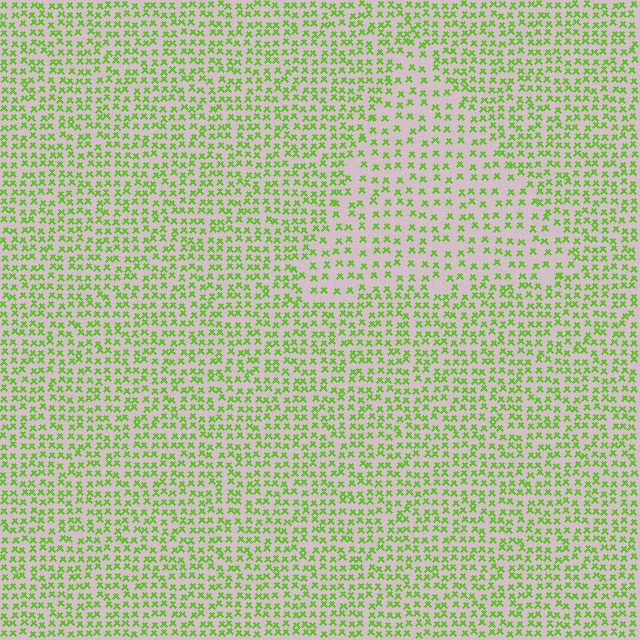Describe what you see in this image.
The image contains small lime elements arranged at two different densities. A triangle-shaped region is visible where the elements are less densely packed than the surrounding area.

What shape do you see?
I see a triangle.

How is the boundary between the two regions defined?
The boundary is defined by a change in element density (approximately 1.7x ratio). All elements are the same color, size, and shape.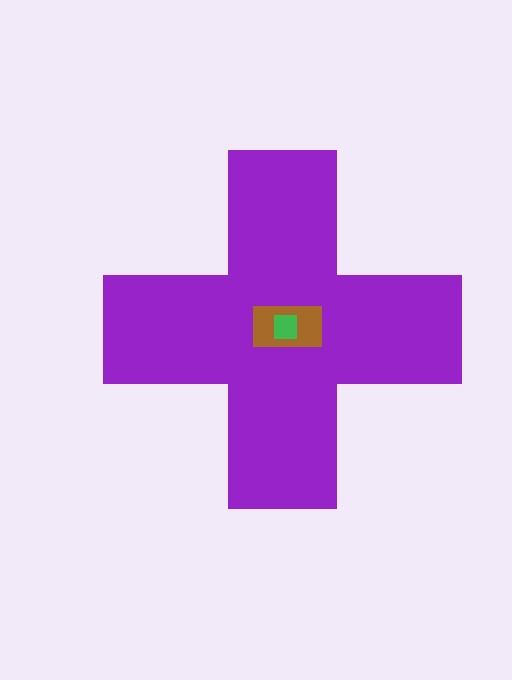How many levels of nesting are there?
3.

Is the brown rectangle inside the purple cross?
Yes.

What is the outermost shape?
The purple cross.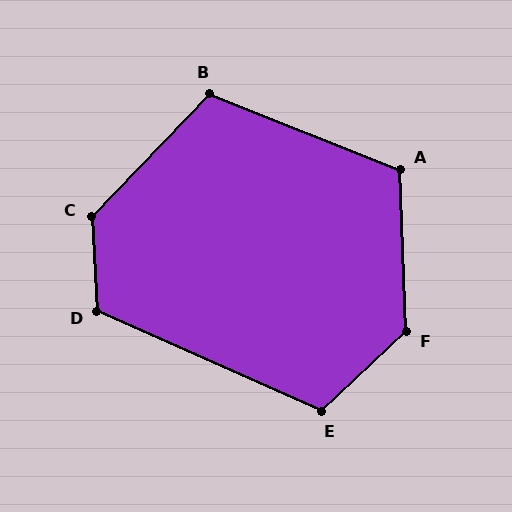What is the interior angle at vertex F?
Approximately 131 degrees (obtuse).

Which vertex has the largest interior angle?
C, at approximately 133 degrees.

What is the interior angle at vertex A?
Approximately 114 degrees (obtuse).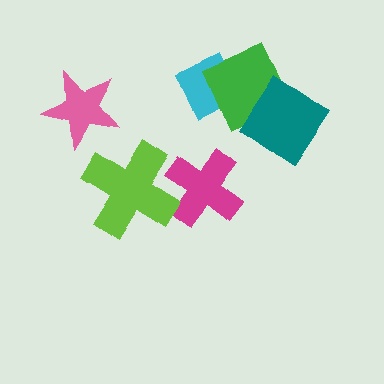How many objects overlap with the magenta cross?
1 object overlaps with the magenta cross.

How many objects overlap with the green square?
2 objects overlap with the green square.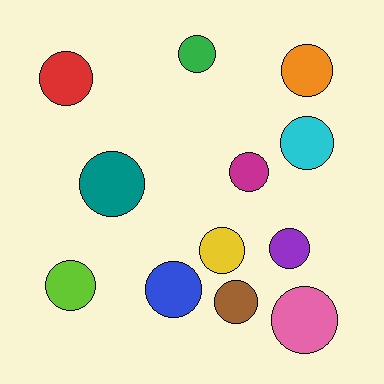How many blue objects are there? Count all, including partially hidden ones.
There is 1 blue object.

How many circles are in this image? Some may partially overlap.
There are 12 circles.